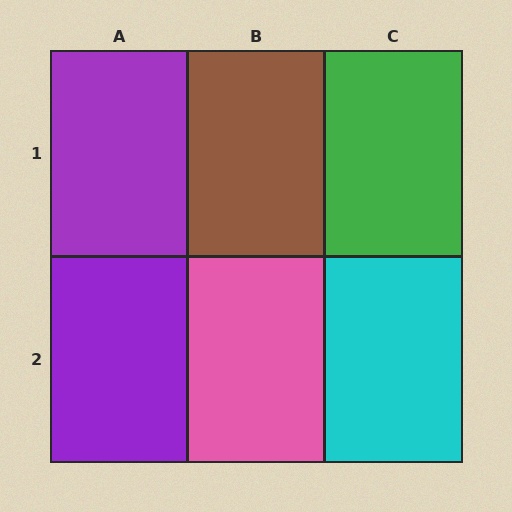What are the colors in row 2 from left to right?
Purple, pink, cyan.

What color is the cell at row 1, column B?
Brown.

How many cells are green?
1 cell is green.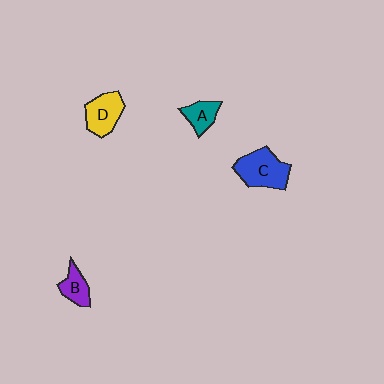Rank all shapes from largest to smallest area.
From largest to smallest: C (blue), D (yellow), B (purple), A (teal).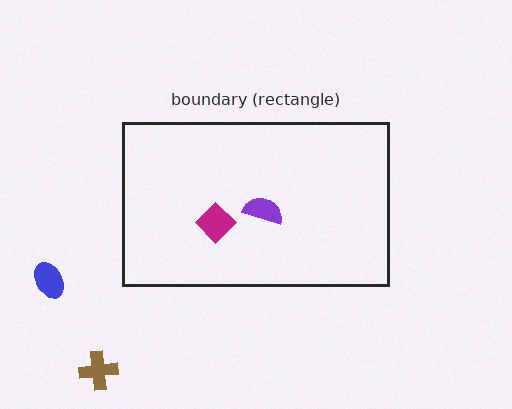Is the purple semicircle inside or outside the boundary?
Inside.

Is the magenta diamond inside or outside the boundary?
Inside.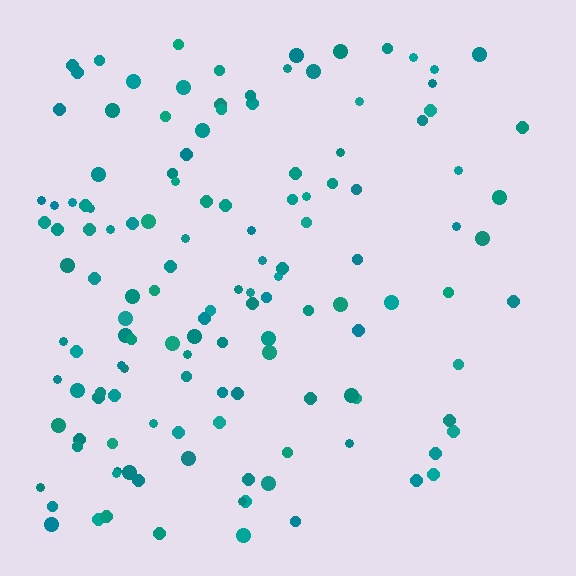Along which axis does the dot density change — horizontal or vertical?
Horizontal.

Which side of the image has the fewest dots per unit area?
The right.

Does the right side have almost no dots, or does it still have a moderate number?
Still a moderate number, just noticeably fewer than the left.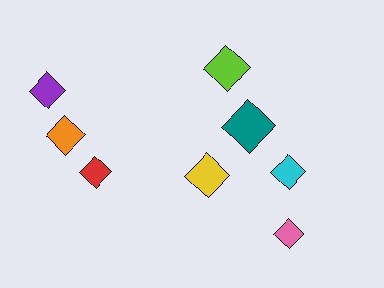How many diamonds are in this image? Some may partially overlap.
There are 8 diamonds.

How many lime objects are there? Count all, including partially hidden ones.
There is 1 lime object.